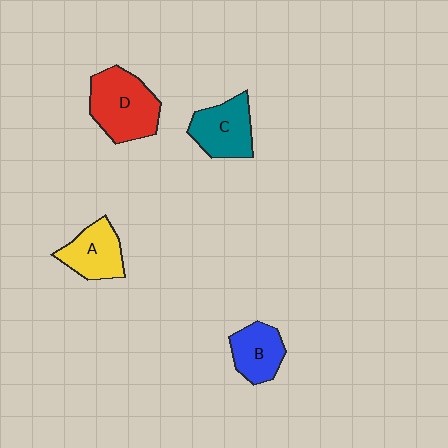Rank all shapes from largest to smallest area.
From largest to smallest: D (red), C (teal), A (yellow), B (blue).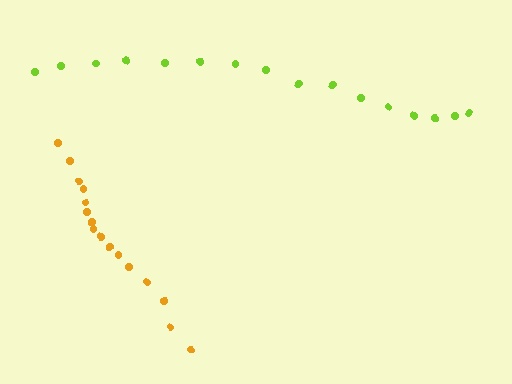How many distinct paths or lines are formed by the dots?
There are 2 distinct paths.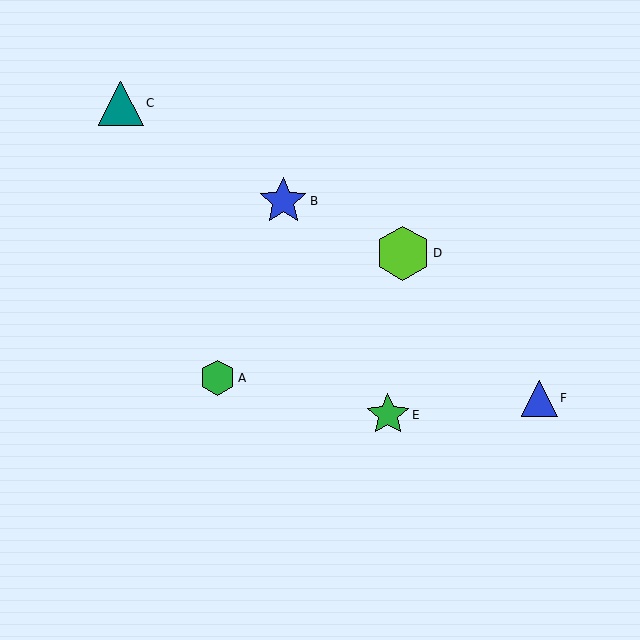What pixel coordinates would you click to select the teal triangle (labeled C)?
Click at (121, 103) to select the teal triangle C.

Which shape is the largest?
The lime hexagon (labeled D) is the largest.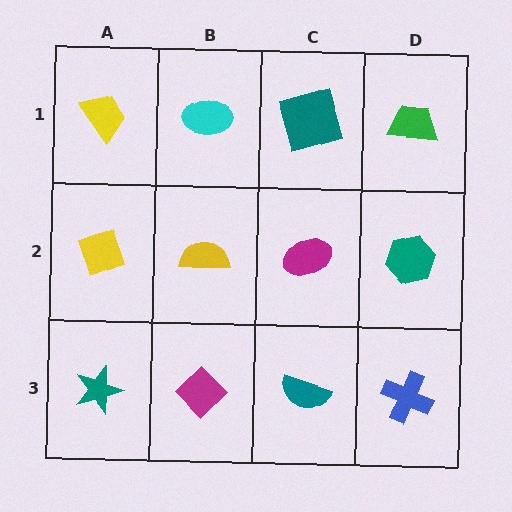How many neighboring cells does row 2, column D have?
3.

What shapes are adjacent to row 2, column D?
A green trapezoid (row 1, column D), a blue cross (row 3, column D), a magenta ellipse (row 2, column C).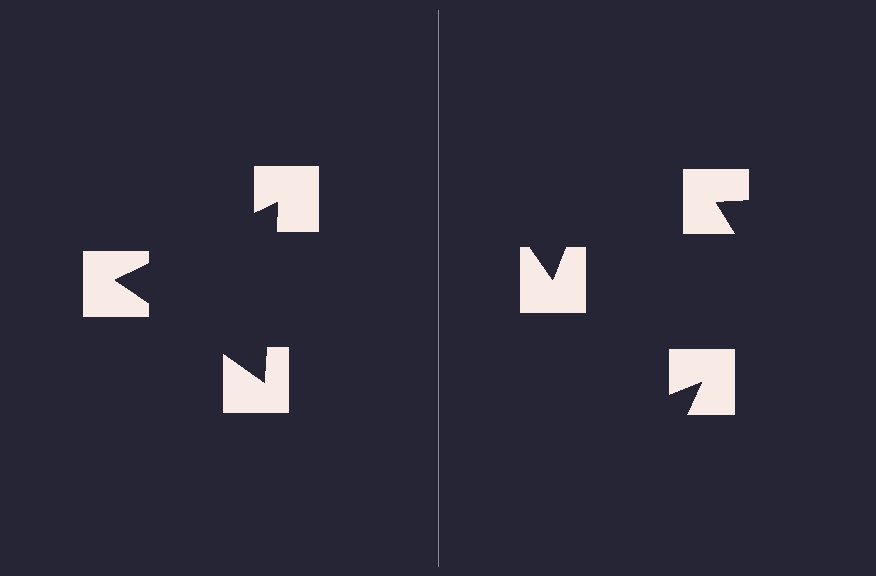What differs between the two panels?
The notched squares are positioned identically on both sides; only the wedge orientations differ. On the left they align to a triangle; on the right they are misaligned.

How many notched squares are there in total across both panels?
6 — 3 on each side.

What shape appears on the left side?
An illusory triangle.